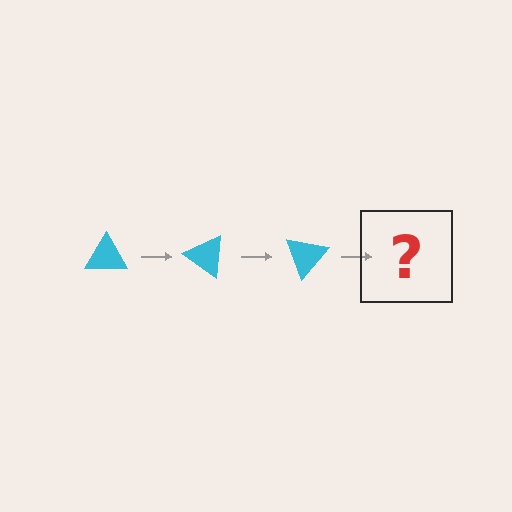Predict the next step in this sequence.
The next step is a cyan triangle rotated 105 degrees.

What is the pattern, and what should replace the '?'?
The pattern is that the triangle rotates 35 degrees each step. The '?' should be a cyan triangle rotated 105 degrees.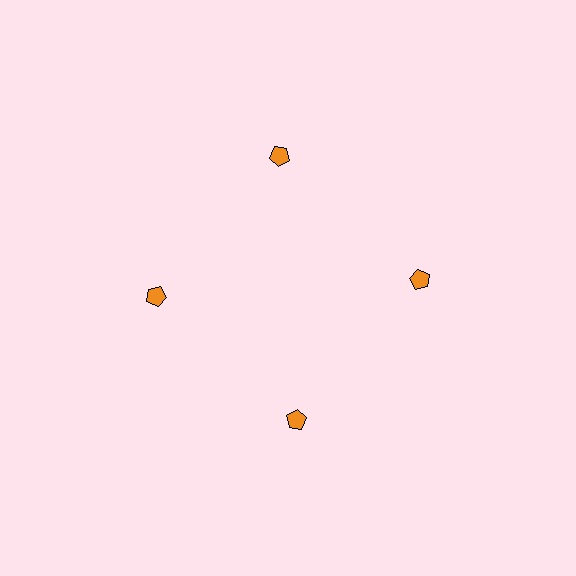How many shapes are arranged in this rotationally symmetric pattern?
There are 4 shapes, arranged in 4 groups of 1.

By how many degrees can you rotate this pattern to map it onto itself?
The pattern maps onto itself every 90 degrees of rotation.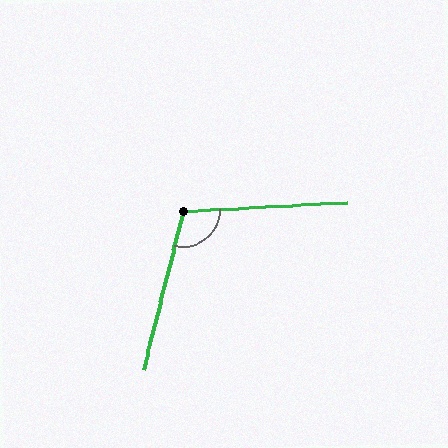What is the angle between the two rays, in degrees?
Approximately 107 degrees.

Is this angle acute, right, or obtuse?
It is obtuse.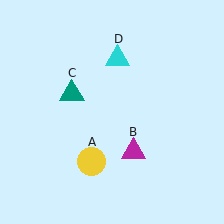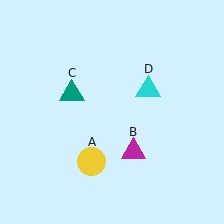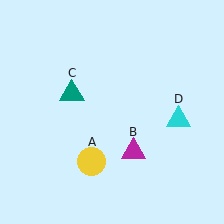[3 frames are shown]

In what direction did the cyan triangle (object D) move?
The cyan triangle (object D) moved down and to the right.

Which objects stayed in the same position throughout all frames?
Yellow circle (object A) and magenta triangle (object B) and teal triangle (object C) remained stationary.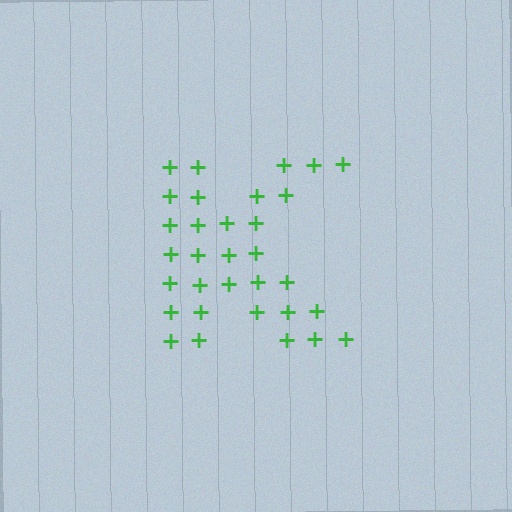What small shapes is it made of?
It is made of small plus signs.